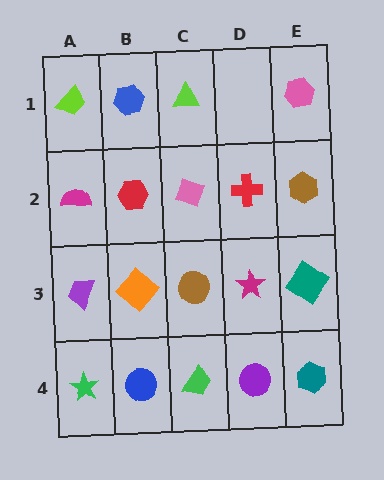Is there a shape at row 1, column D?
No, that cell is empty.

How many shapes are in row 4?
5 shapes.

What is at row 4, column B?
A blue circle.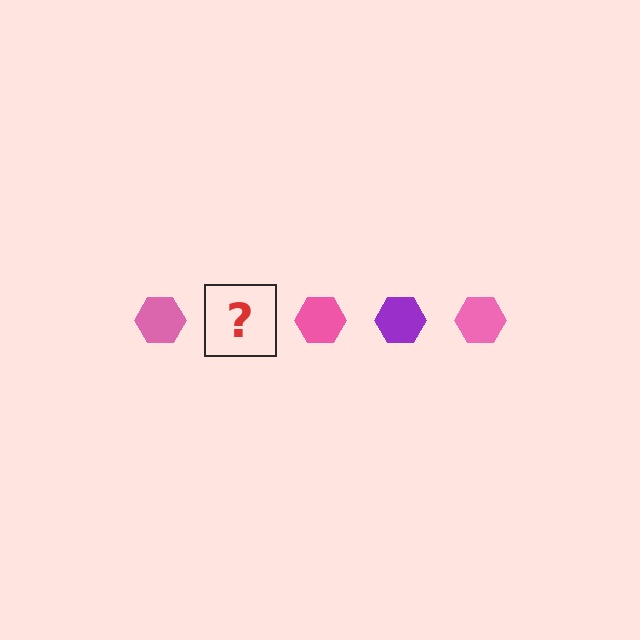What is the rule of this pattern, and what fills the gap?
The rule is that the pattern cycles through pink, purple hexagons. The gap should be filled with a purple hexagon.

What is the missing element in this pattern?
The missing element is a purple hexagon.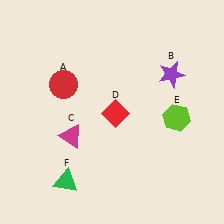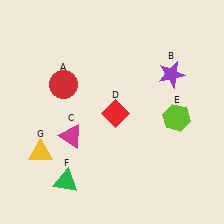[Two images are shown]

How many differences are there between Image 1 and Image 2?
There is 1 difference between the two images.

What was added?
A yellow triangle (G) was added in Image 2.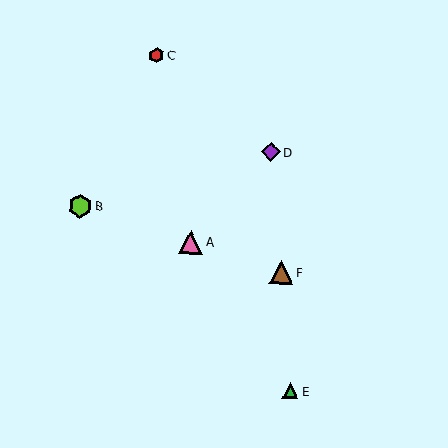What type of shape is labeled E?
Shape E is a green triangle.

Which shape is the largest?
The pink triangle (labeled A) is the largest.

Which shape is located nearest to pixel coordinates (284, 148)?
The purple diamond (labeled D) at (271, 152) is nearest to that location.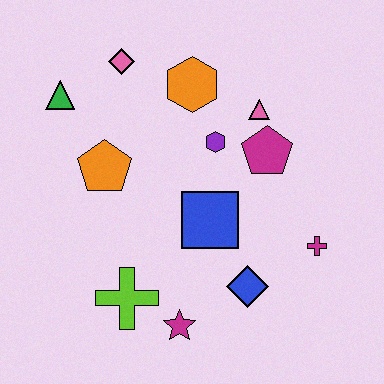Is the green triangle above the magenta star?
Yes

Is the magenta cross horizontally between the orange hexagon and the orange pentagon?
No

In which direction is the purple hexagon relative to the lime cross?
The purple hexagon is above the lime cross.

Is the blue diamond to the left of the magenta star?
No